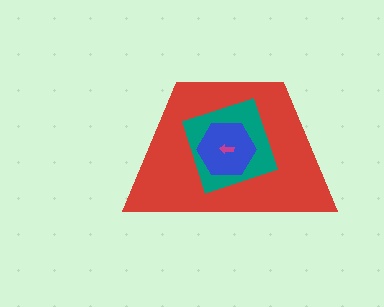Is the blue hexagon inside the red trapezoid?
Yes.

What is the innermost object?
The magenta arrow.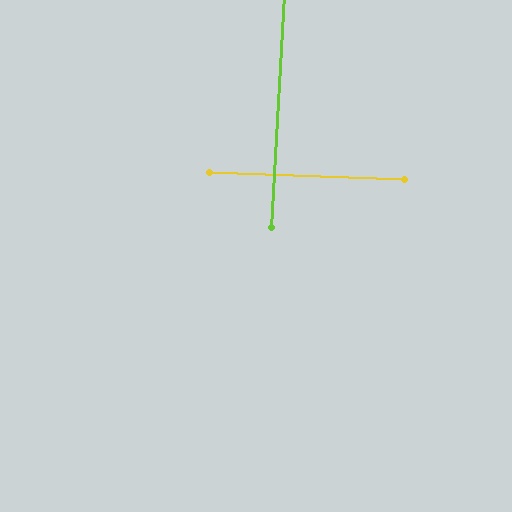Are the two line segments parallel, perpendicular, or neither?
Perpendicular — they meet at approximately 89°.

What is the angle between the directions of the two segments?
Approximately 89 degrees.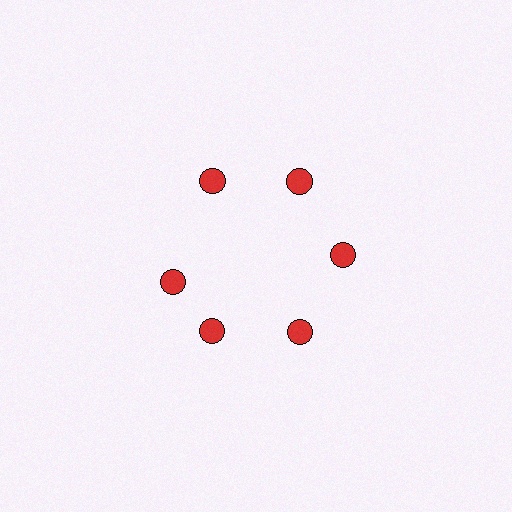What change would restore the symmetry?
The symmetry would be restored by rotating it back into even spacing with its neighbors so that all 6 circles sit at equal angles and equal distance from the center.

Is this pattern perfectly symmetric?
No. The 6 red circles are arranged in a ring, but one element near the 9 o'clock position is rotated out of alignment along the ring, breaking the 6-fold rotational symmetry.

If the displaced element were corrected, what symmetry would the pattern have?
It would have 6-fold rotational symmetry — the pattern would map onto itself every 60 degrees.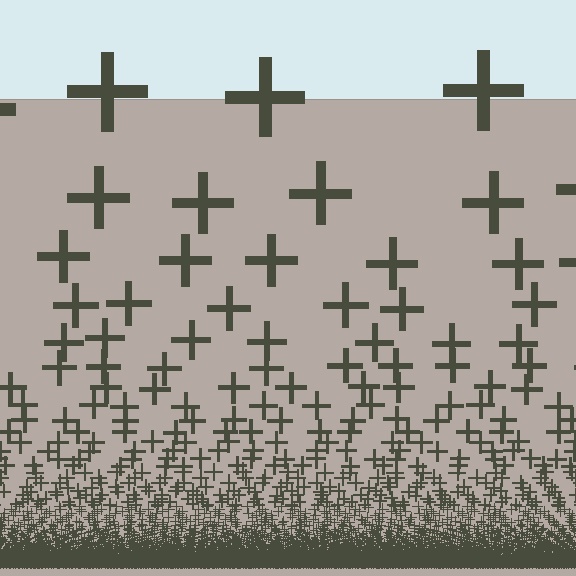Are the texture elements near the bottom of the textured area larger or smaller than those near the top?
Smaller. The gradient is inverted — elements near the bottom are smaller and denser.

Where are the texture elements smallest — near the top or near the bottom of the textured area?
Near the bottom.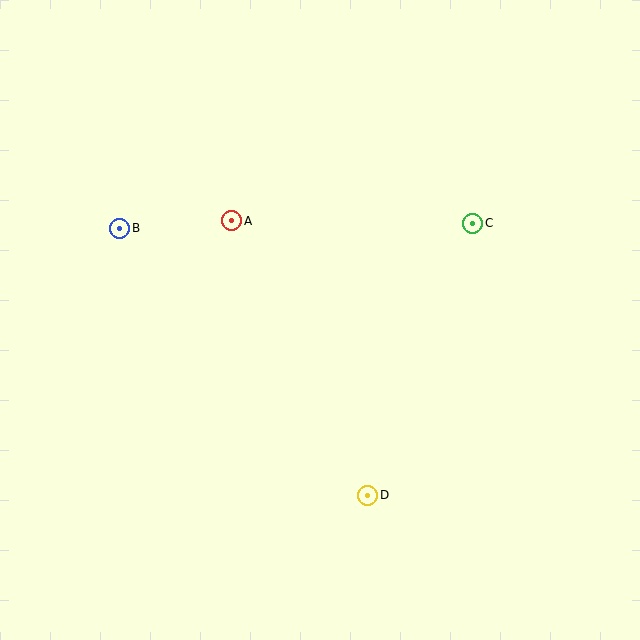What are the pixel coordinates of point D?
Point D is at (368, 495).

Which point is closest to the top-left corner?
Point B is closest to the top-left corner.